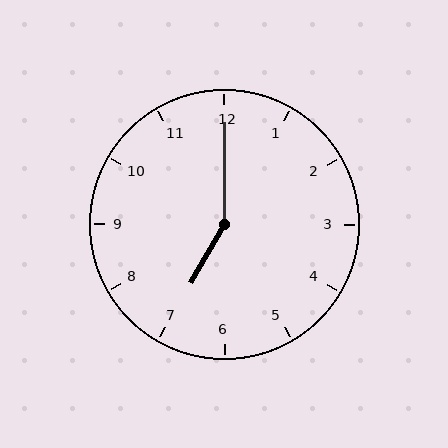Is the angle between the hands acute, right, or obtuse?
It is obtuse.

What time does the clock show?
7:00.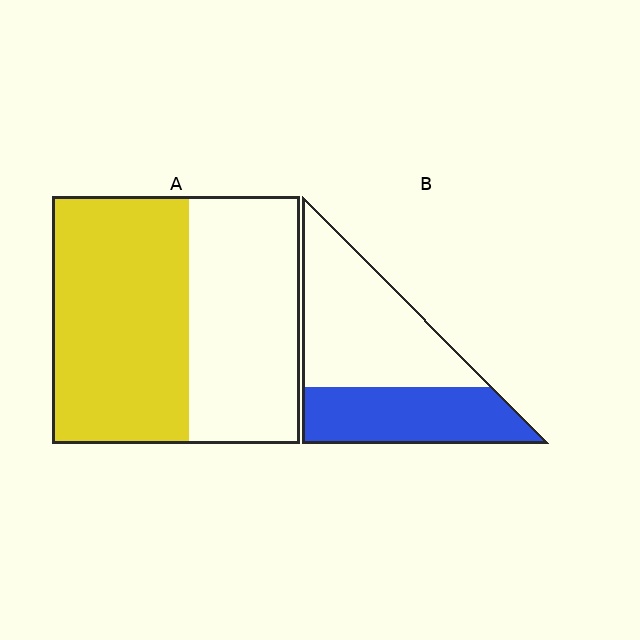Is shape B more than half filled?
No.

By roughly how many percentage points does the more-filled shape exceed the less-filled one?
By roughly 15 percentage points (A over B).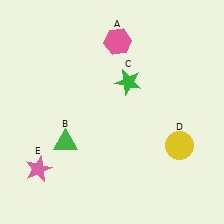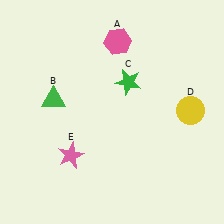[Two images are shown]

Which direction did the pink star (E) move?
The pink star (E) moved right.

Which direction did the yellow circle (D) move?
The yellow circle (D) moved up.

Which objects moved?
The objects that moved are: the green triangle (B), the yellow circle (D), the pink star (E).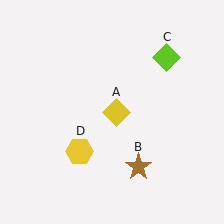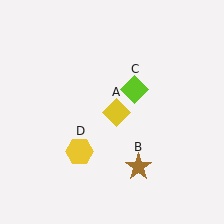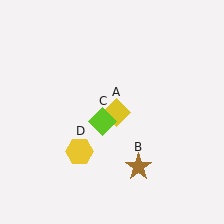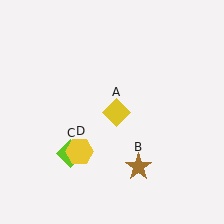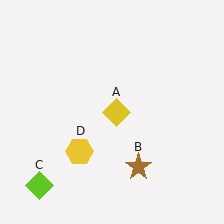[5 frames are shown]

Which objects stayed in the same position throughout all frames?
Yellow diamond (object A) and brown star (object B) and yellow hexagon (object D) remained stationary.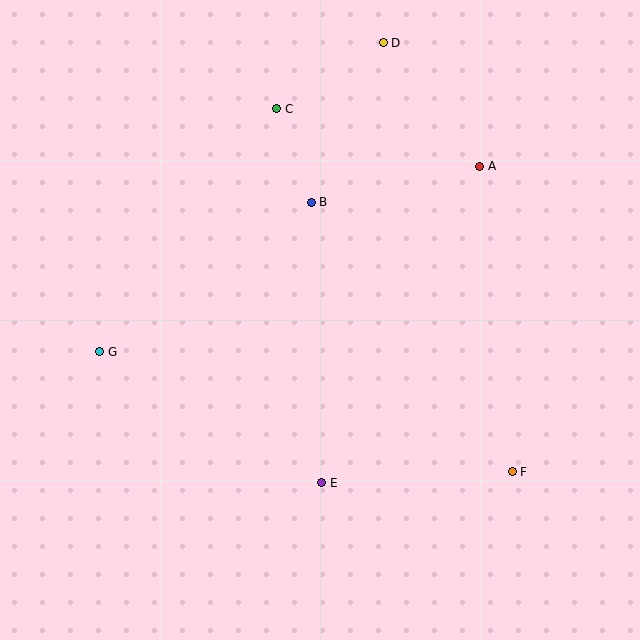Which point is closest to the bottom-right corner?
Point F is closest to the bottom-right corner.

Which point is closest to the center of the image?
Point B at (311, 202) is closest to the center.